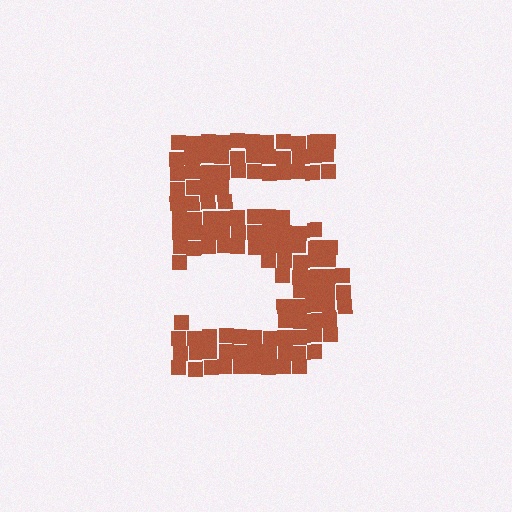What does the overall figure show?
The overall figure shows the digit 5.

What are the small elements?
The small elements are squares.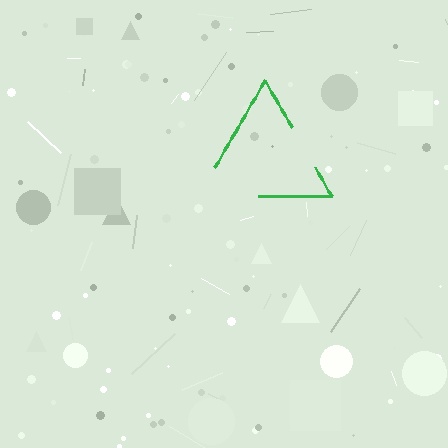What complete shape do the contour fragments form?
The contour fragments form a triangle.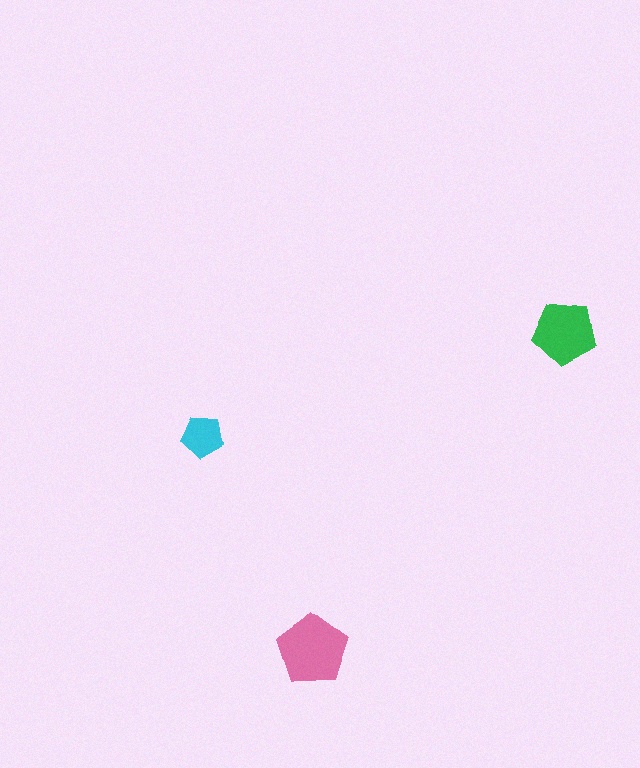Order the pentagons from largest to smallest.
the pink one, the green one, the cyan one.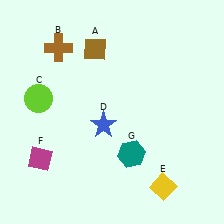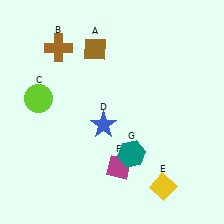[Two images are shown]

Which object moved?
The magenta diamond (F) moved right.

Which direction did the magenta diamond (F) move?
The magenta diamond (F) moved right.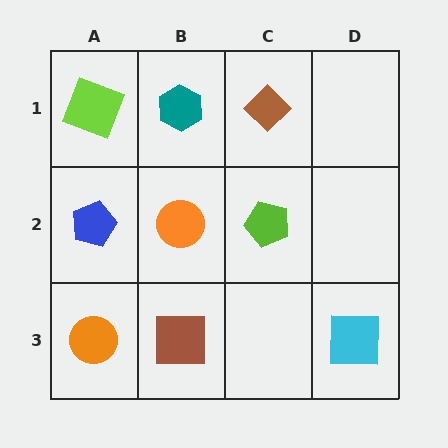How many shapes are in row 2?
3 shapes.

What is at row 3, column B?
A brown square.